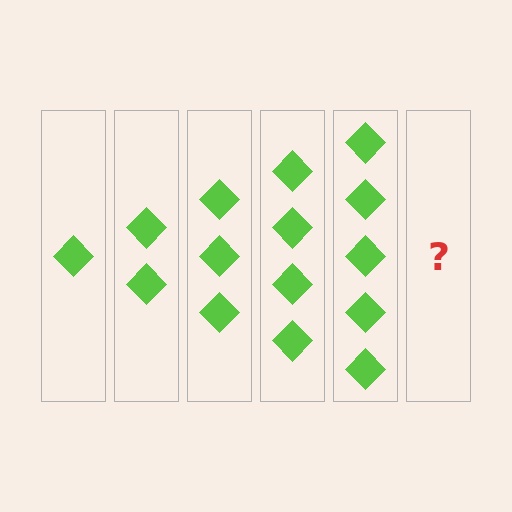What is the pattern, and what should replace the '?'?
The pattern is that each step adds one more diamond. The '?' should be 6 diamonds.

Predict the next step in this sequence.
The next step is 6 diamonds.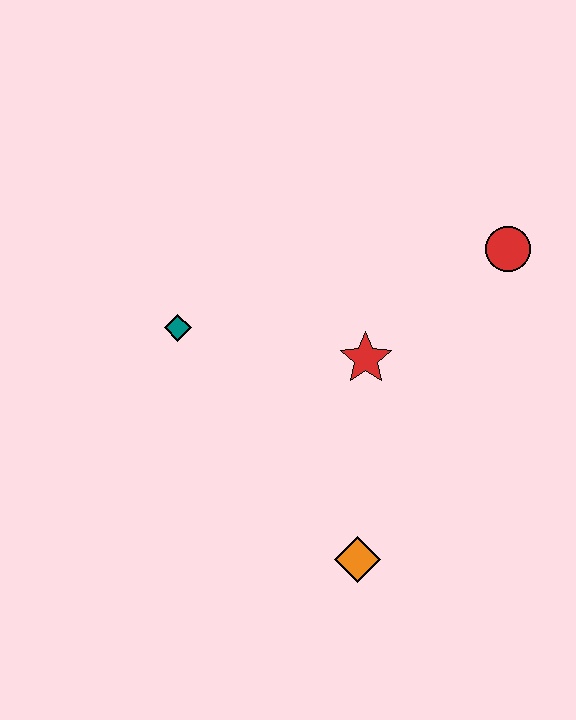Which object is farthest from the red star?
The orange diamond is farthest from the red star.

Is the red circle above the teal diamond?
Yes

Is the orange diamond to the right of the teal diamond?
Yes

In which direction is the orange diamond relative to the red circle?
The orange diamond is below the red circle.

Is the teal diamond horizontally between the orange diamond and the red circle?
No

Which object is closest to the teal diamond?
The red star is closest to the teal diamond.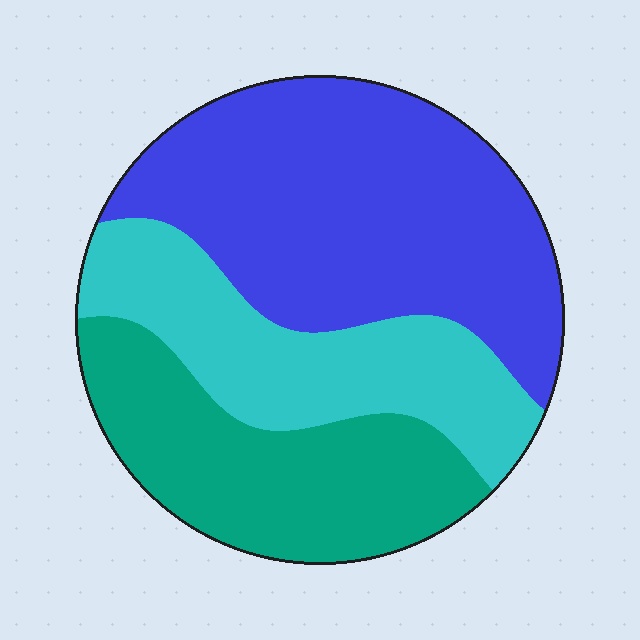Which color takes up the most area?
Blue, at roughly 45%.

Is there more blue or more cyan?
Blue.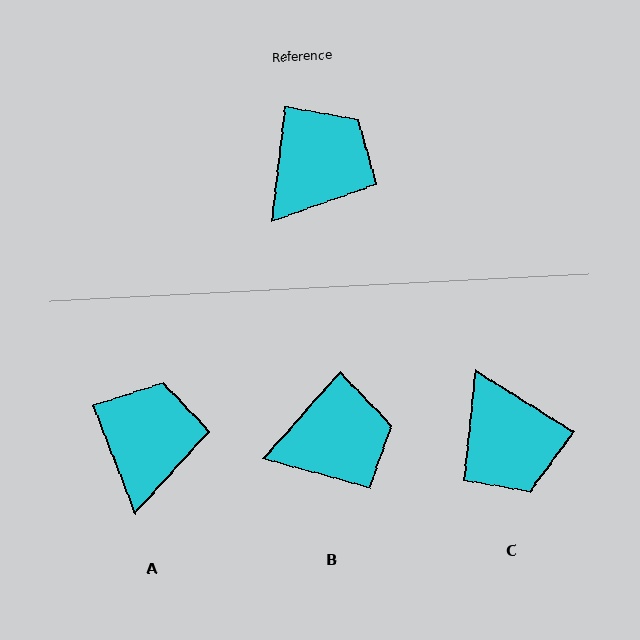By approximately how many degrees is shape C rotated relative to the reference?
Approximately 116 degrees clockwise.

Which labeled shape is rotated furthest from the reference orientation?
C, about 116 degrees away.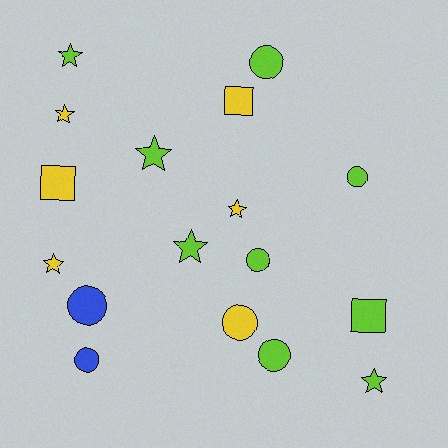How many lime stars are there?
There are 4 lime stars.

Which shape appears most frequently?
Circle, with 7 objects.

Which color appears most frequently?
Lime, with 9 objects.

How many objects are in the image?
There are 17 objects.